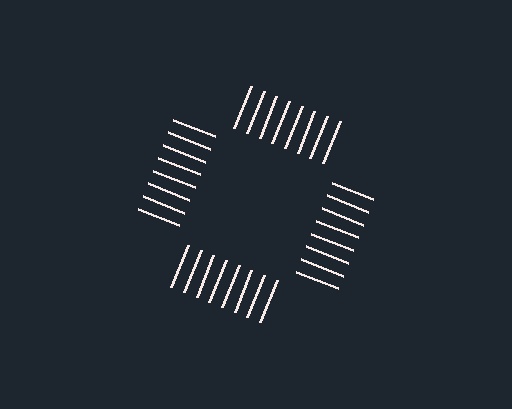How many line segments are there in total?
32 — 8 along each of the 4 edges.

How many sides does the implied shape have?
4 sides — the line-ends trace a square.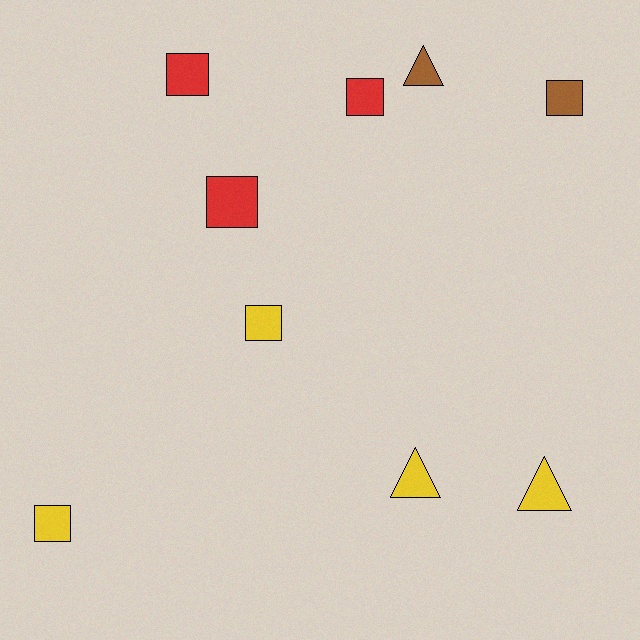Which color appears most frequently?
Yellow, with 4 objects.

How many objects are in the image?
There are 9 objects.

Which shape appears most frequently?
Square, with 6 objects.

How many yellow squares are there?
There are 2 yellow squares.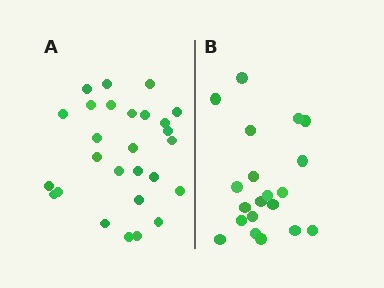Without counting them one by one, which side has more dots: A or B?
Region A (the left region) has more dots.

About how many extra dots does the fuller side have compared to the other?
Region A has roughly 8 or so more dots than region B.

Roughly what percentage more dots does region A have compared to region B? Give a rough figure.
About 35% more.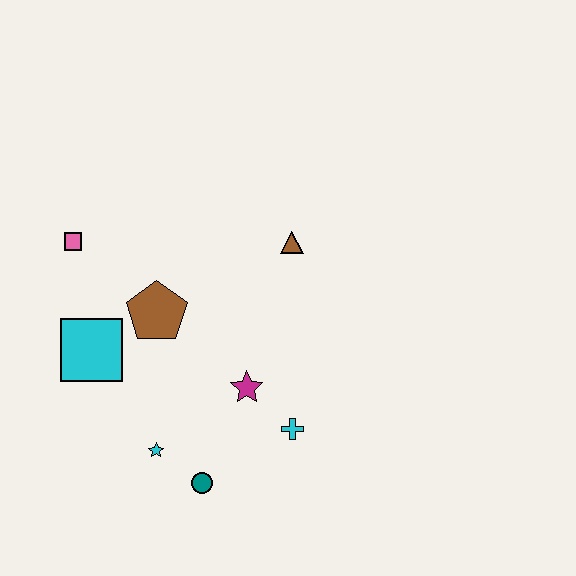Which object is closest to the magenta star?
The cyan cross is closest to the magenta star.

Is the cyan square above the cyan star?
Yes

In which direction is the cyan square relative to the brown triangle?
The cyan square is to the left of the brown triangle.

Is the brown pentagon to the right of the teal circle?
No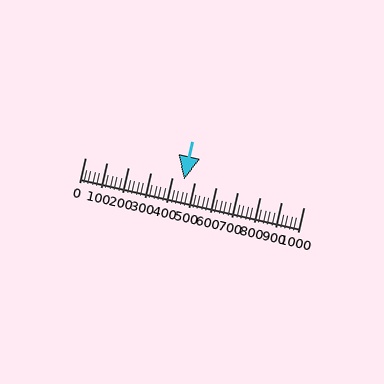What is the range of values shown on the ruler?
The ruler shows values from 0 to 1000.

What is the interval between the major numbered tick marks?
The major tick marks are spaced 100 units apart.